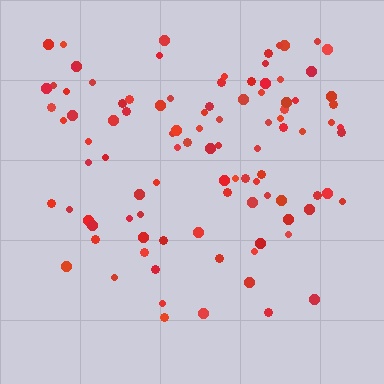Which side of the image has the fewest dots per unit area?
The bottom.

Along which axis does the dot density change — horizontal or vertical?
Vertical.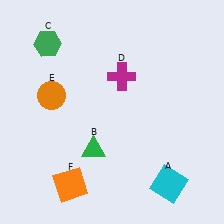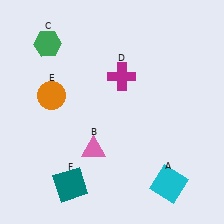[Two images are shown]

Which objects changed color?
B changed from green to pink. F changed from orange to teal.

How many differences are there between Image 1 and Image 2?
There are 2 differences between the two images.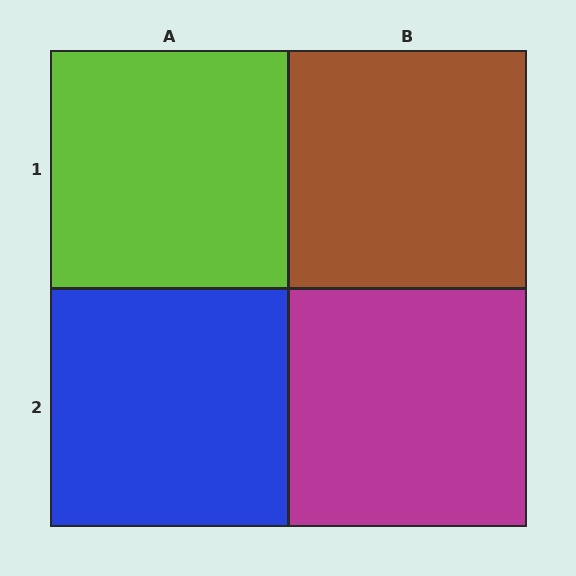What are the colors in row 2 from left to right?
Blue, magenta.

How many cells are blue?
1 cell is blue.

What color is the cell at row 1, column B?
Brown.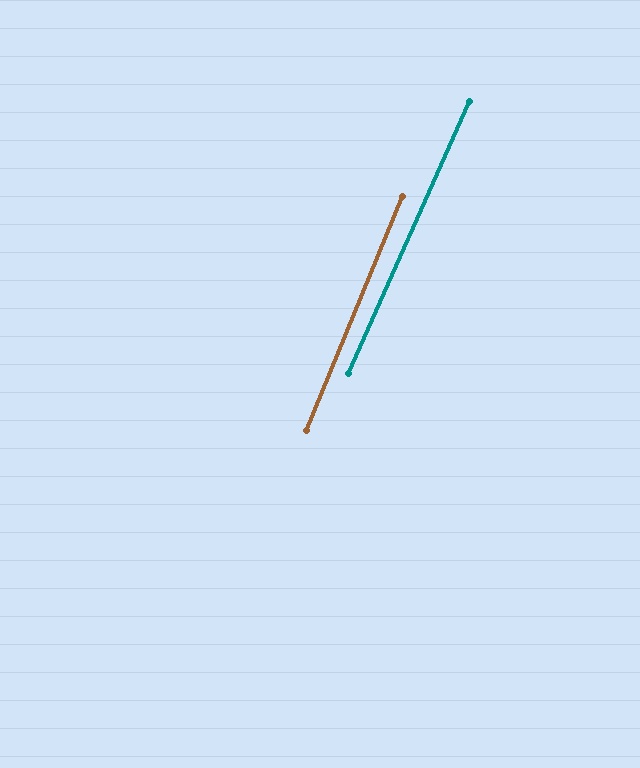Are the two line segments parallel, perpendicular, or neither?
Parallel — their directions differ by only 1.7°.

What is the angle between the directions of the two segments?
Approximately 2 degrees.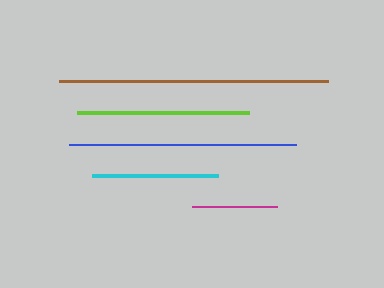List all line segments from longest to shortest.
From longest to shortest: brown, blue, lime, cyan, magenta.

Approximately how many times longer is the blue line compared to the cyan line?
The blue line is approximately 1.8 times the length of the cyan line.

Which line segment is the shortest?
The magenta line is the shortest at approximately 85 pixels.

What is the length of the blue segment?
The blue segment is approximately 227 pixels long.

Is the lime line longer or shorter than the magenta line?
The lime line is longer than the magenta line.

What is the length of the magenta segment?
The magenta segment is approximately 85 pixels long.